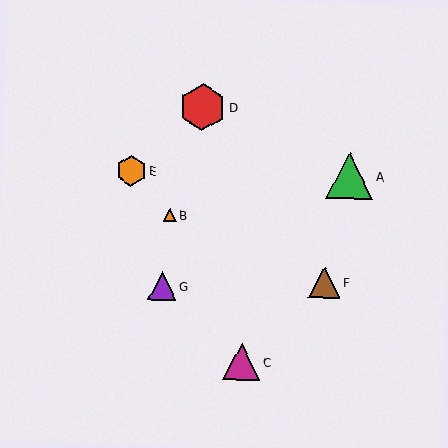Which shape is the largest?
The red hexagon (labeled D) is the largest.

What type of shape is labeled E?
Shape E is an orange hexagon.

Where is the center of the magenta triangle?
The center of the magenta triangle is at (241, 362).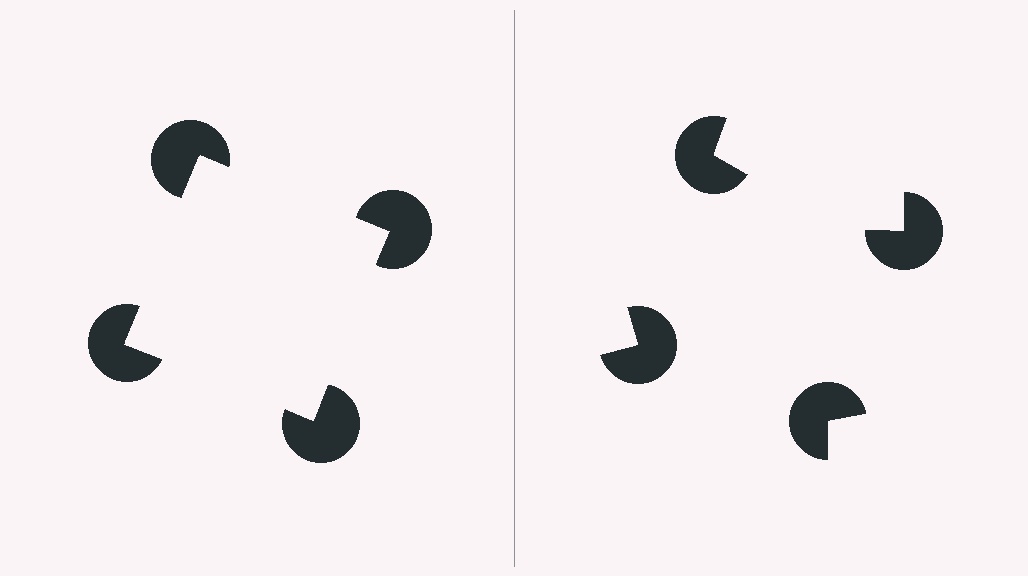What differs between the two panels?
The pac-man discs are positioned identically on both sides; only the wedge orientations differ. On the left they align to a square; on the right they are misaligned.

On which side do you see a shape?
An illusory square appears on the left side. On the right side the wedge cuts are rotated, so no coherent shape forms.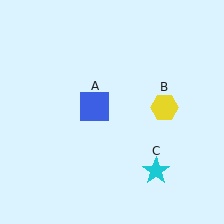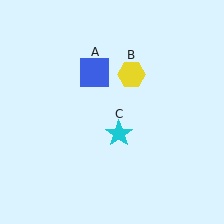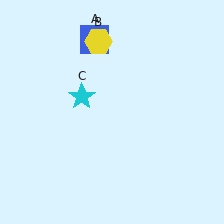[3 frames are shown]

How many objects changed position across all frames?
3 objects changed position: blue square (object A), yellow hexagon (object B), cyan star (object C).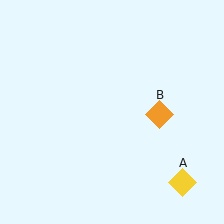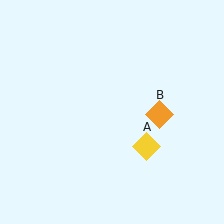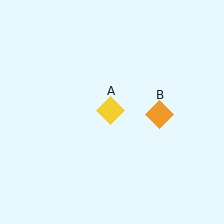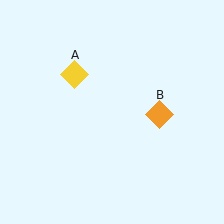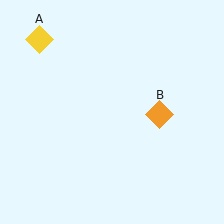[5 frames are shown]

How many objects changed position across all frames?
1 object changed position: yellow diamond (object A).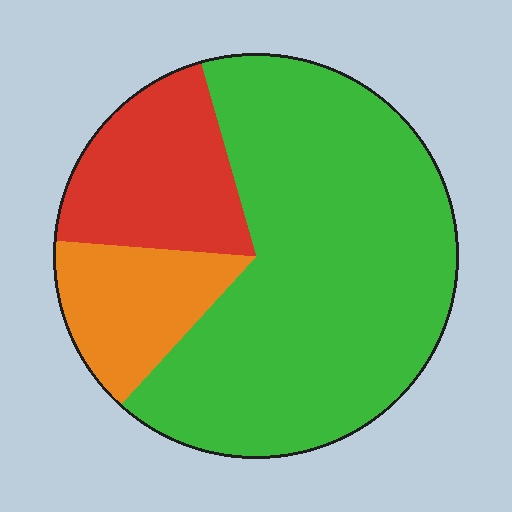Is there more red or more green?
Green.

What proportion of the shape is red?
Red covers around 20% of the shape.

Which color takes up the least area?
Orange, at roughly 15%.